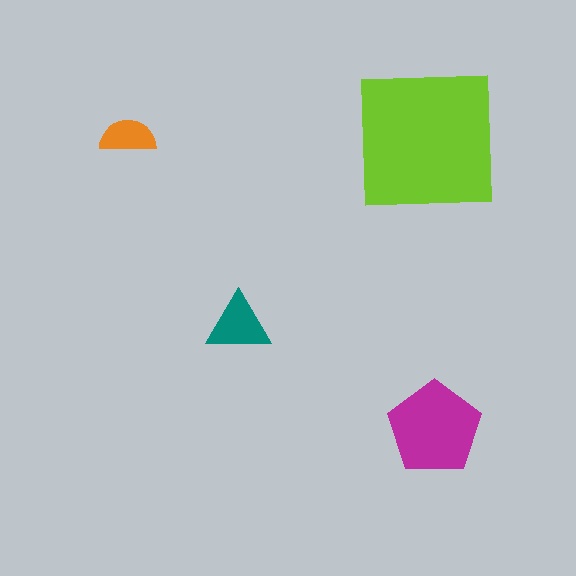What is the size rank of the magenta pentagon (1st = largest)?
2nd.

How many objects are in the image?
There are 4 objects in the image.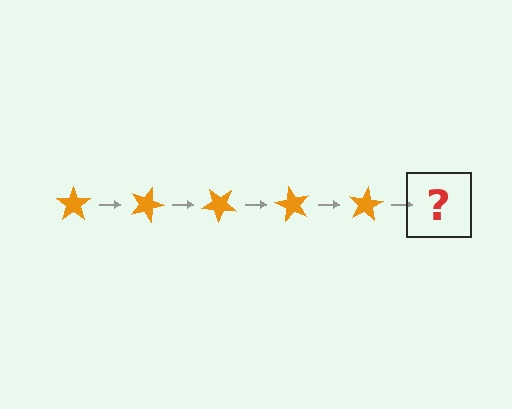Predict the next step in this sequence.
The next step is an orange star rotated 100 degrees.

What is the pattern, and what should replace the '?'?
The pattern is that the star rotates 20 degrees each step. The '?' should be an orange star rotated 100 degrees.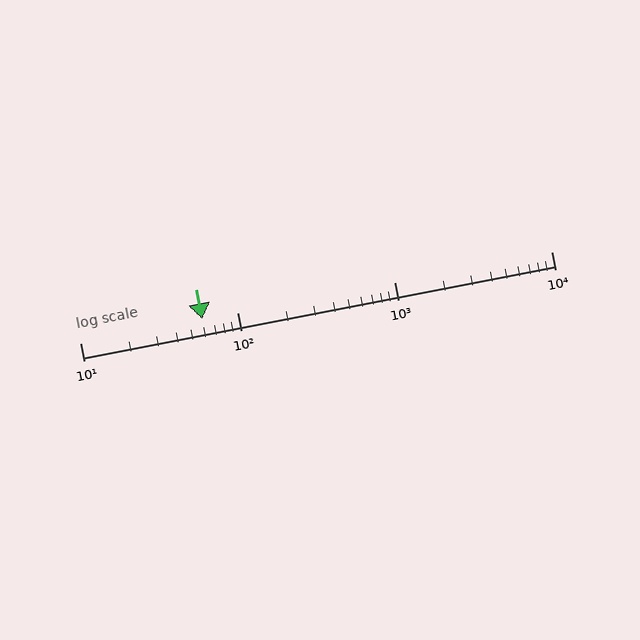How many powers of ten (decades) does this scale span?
The scale spans 3 decades, from 10 to 10000.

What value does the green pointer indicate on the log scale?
The pointer indicates approximately 60.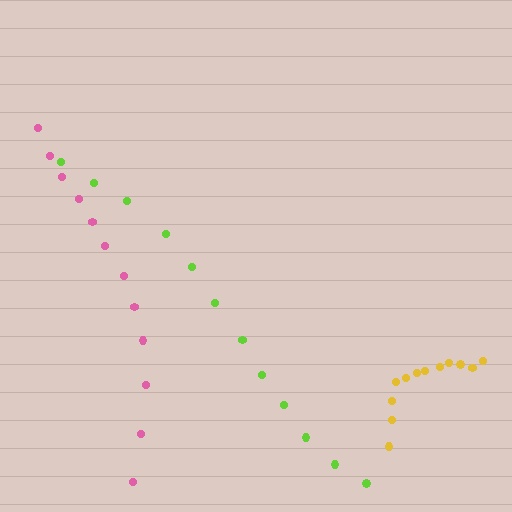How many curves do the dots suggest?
There are 3 distinct paths.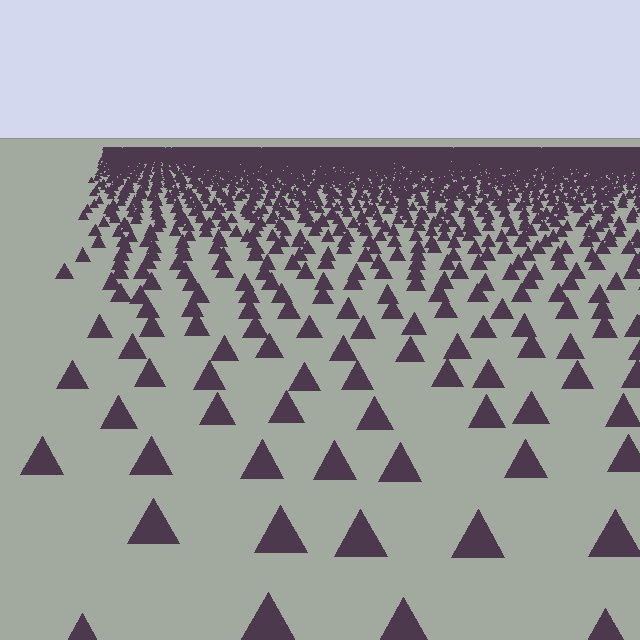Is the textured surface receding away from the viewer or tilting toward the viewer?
The surface is receding away from the viewer. Texture elements get smaller and denser toward the top.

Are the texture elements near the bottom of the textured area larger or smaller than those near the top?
Larger. Near the bottom, elements are closer to the viewer and appear at a bigger on-screen size.